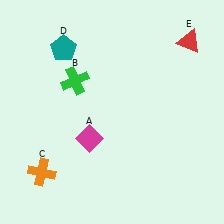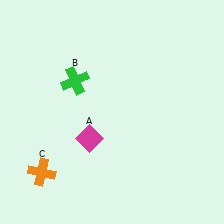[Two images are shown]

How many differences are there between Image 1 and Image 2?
There are 2 differences between the two images.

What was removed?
The teal pentagon (D), the red triangle (E) were removed in Image 2.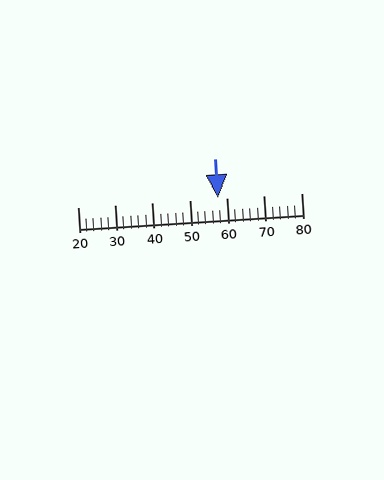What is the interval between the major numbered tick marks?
The major tick marks are spaced 10 units apart.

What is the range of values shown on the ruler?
The ruler shows values from 20 to 80.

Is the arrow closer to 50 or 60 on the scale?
The arrow is closer to 60.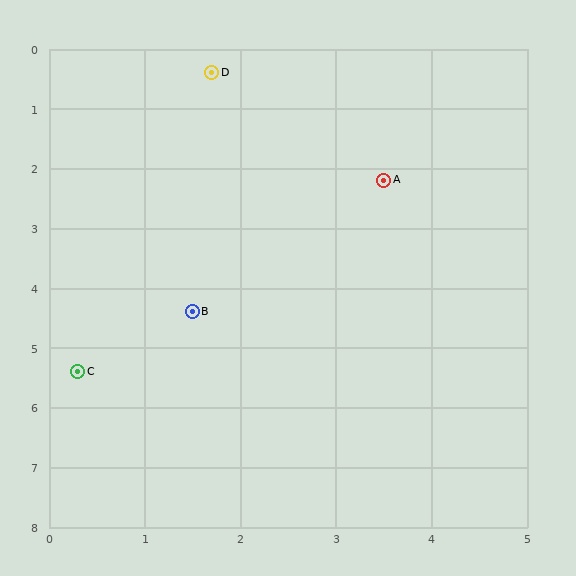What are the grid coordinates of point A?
Point A is at approximately (3.5, 2.2).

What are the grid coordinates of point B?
Point B is at approximately (1.5, 4.4).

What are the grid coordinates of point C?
Point C is at approximately (0.3, 5.4).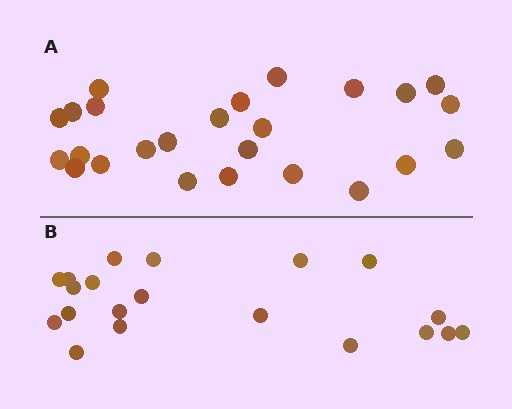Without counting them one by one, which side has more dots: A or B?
Region A (the top region) has more dots.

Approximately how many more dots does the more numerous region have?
Region A has about 5 more dots than region B.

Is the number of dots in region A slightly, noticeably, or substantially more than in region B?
Region A has noticeably more, but not dramatically so. The ratio is roughly 1.2 to 1.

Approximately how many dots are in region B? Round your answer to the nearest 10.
About 20 dots.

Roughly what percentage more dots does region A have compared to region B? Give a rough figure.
About 25% more.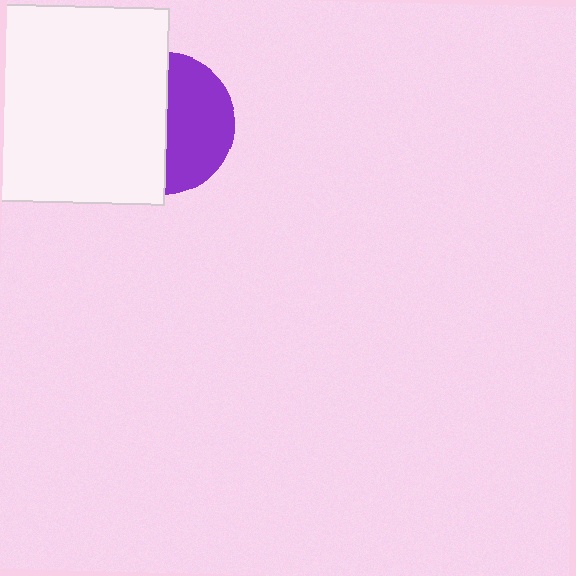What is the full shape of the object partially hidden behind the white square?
The partially hidden object is a purple circle.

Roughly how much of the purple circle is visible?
About half of it is visible (roughly 46%).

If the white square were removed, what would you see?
You would see the complete purple circle.